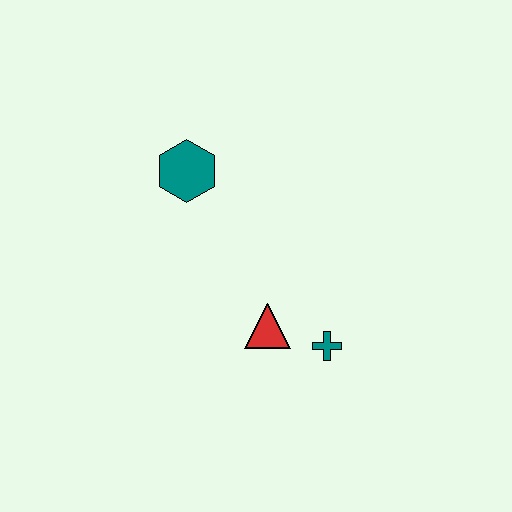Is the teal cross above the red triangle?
No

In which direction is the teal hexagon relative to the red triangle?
The teal hexagon is above the red triangle.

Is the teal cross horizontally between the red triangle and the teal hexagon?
No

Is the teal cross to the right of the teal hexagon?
Yes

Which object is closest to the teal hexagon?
The red triangle is closest to the teal hexagon.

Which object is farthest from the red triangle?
The teal hexagon is farthest from the red triangle.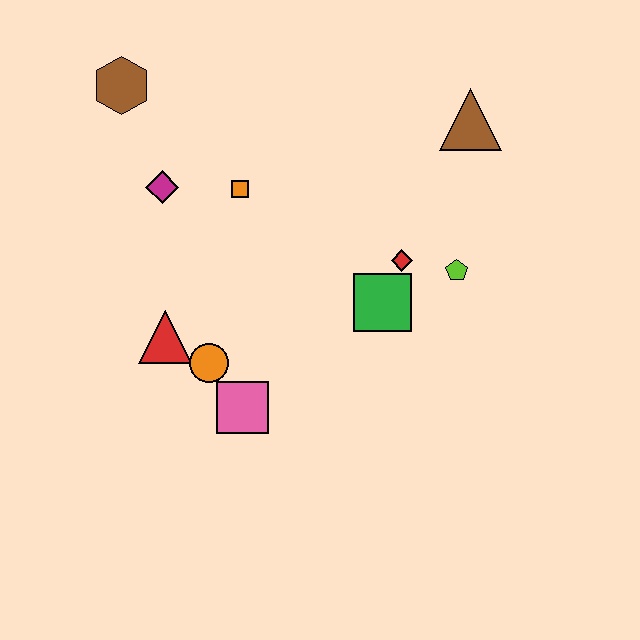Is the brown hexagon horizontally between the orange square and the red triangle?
No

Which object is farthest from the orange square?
The brown triangle is farthest from the orange square.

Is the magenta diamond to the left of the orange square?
Yes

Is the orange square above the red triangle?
Yes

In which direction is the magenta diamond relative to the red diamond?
The magenta diamond is to the left of the red diamond.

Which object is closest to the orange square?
The magenta diamond is closest to the orange square.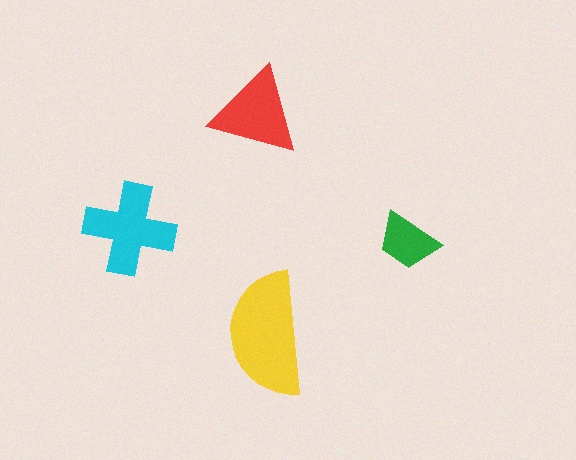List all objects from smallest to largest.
The green trapezoid, the red triangle, the cyan cross, the yellow semicircle.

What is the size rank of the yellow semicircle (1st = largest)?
1st.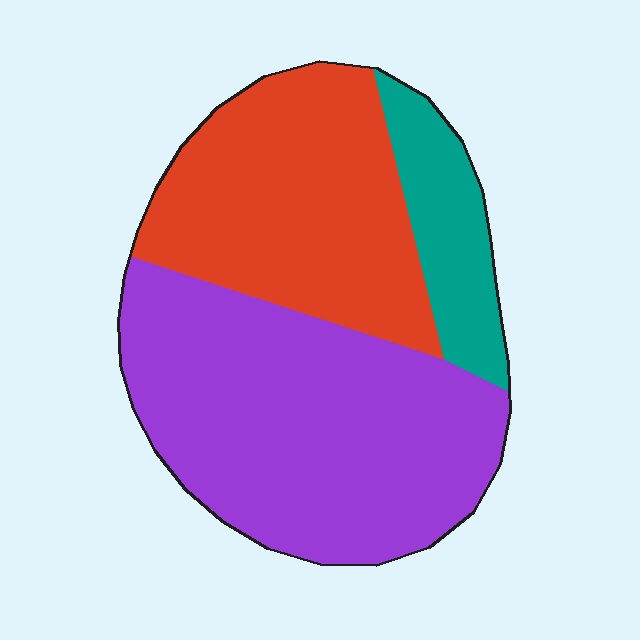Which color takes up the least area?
Teal, at roughly 15%.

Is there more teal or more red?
Red.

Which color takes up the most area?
Purple, at roughly 50%.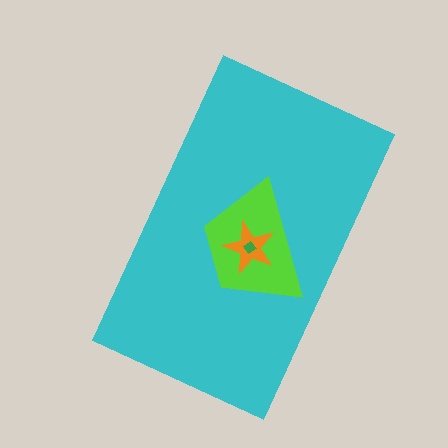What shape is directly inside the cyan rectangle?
The lime trapezoid.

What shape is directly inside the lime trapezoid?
The orange star.